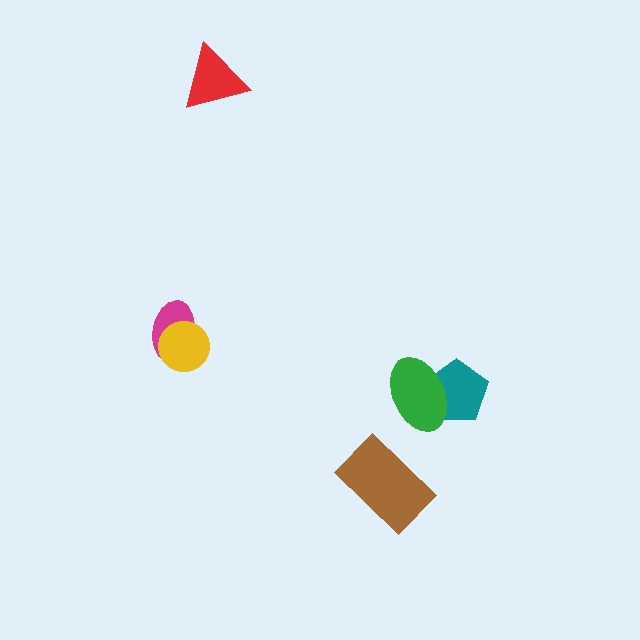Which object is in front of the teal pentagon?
The green ellipse is in front of the teal pentagon.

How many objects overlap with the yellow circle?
1 object overlaps with the yellow circle.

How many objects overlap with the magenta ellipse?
1 object overlaps with the magenta ellipse.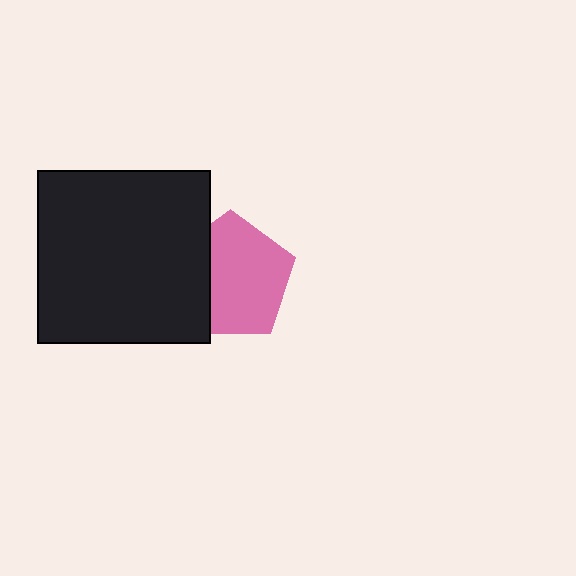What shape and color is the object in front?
The object in front is a black square.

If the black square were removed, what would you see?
You would see the complete pink pentagon.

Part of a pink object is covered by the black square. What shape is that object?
It is a pentagon.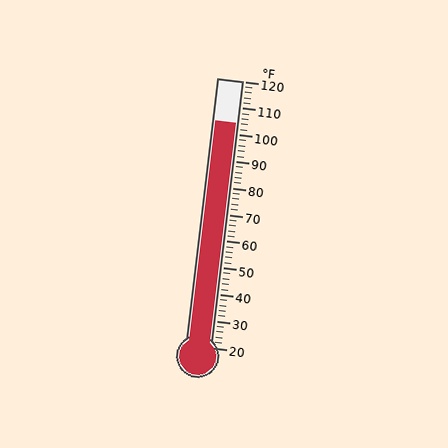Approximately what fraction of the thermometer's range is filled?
The thermometer is filled to approximately 85% of its range.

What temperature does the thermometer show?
The thermometer shows approximately 104°F.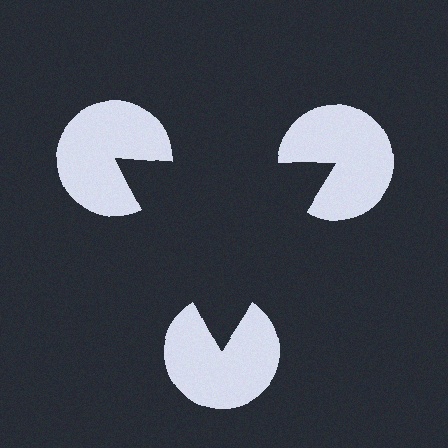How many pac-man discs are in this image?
There are 3 — one at each vertex of the illusory triangle.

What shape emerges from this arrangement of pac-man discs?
An illusory triangle — its edges are inferred from the aligned wedge cuts in the pac-man discs, not physically drawn.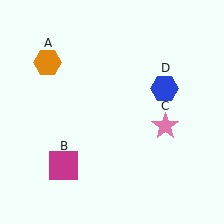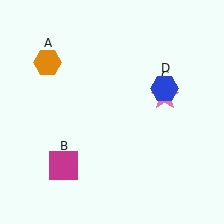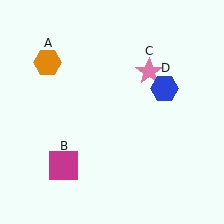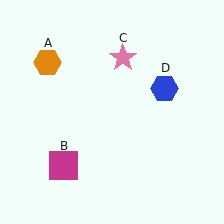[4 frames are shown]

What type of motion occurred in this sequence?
The pink star (object C) rotated counterclockwise around the center of the scene.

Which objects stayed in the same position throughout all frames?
Orange hexagon (object A) and magenta square (object B) and blue hexagon (object D) remained stationary.